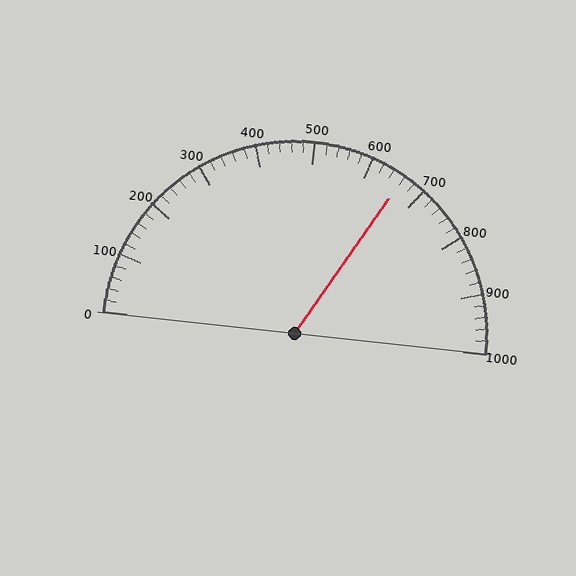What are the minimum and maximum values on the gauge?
The gauge ranges from 0 to 1000.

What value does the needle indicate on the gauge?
The needle indicates approximately 660.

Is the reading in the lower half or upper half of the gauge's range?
The reading is in the upper half of the range (0 to 1000).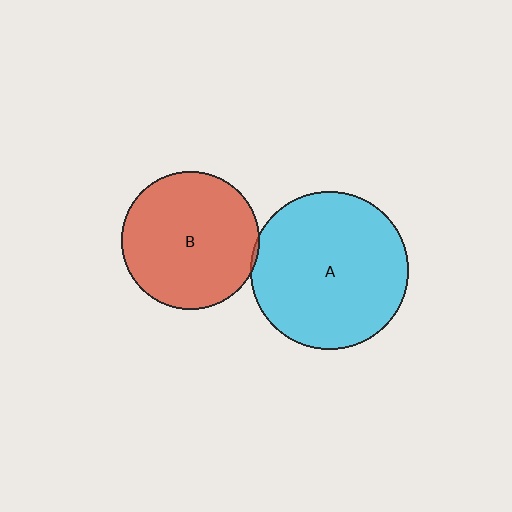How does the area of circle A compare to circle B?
Approximately 1.3 times.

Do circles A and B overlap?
Yes.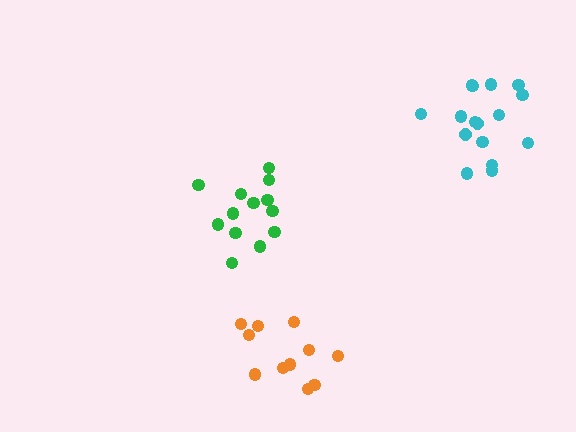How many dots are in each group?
Group 1: 13 dots, Group 2: 16 dots, Group 3: 11 dots (40 total).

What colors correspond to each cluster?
The clusters are colored: green, cyan, orange.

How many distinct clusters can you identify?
There are 3 distinct clusters.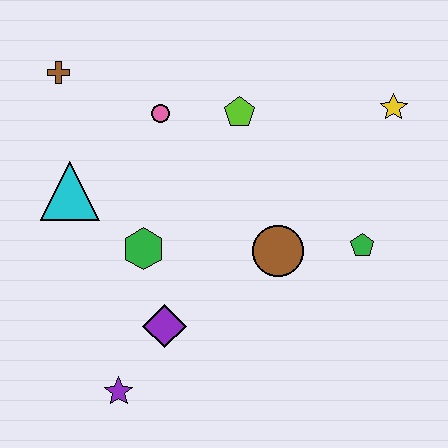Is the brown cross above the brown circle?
Yes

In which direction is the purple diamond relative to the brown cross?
The purple diamond is below the brown cross.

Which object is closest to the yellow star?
The green pentagon is closest to the yellow star.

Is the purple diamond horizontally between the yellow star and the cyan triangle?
Yes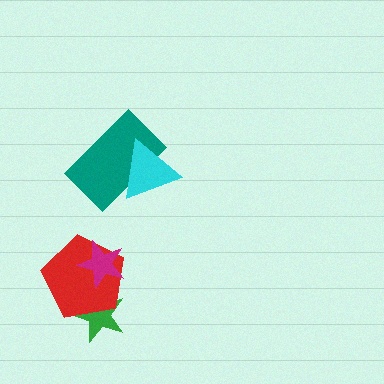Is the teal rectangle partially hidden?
Yes, it is partially covered by another shape.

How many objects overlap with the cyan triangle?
1 object overlaps with the cyan triangle.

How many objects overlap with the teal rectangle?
1 object overlaps with the teal rectangle.